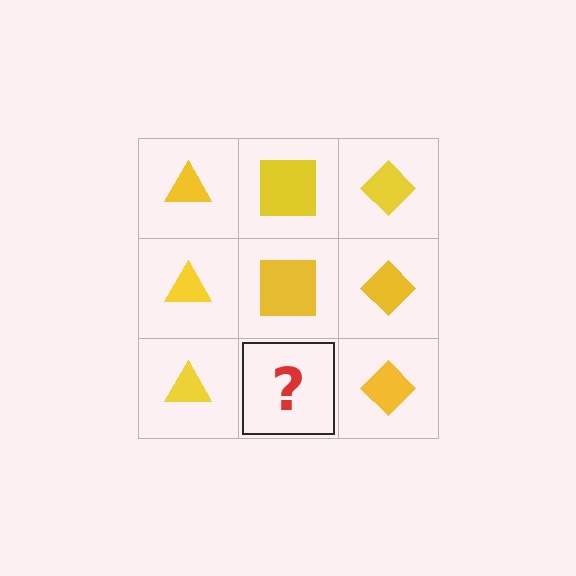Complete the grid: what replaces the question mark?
The question mark should be replaced with a yellow square.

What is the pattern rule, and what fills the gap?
The rule is that each column has a consistent shape. The gap should be filled with a yellow square.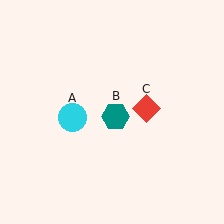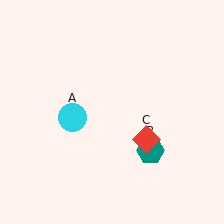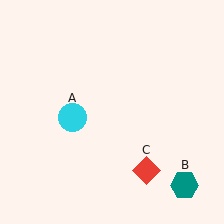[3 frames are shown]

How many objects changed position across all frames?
2 objects changed position: teal hexagon (object B), red diamond (object C).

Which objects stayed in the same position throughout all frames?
Cyan circle (object A) remained stationary.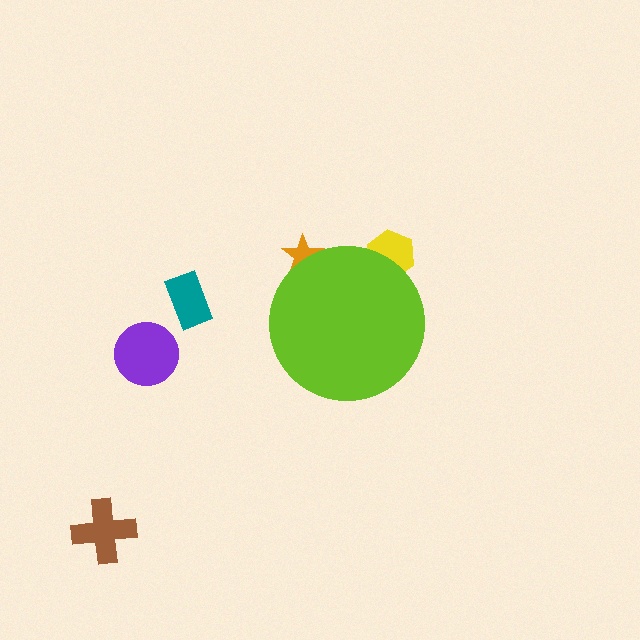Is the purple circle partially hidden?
No, the purple circle is fully visible.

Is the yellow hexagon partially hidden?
Yes, the yellow hexagon is partially hidden behind the lime circle.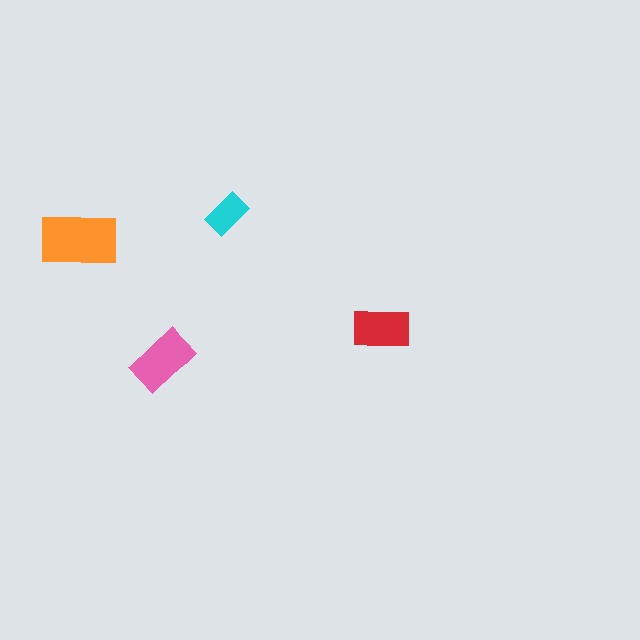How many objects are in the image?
There are 4 objects in the image.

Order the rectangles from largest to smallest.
the orange one, the pink one, the red one, the cyan one.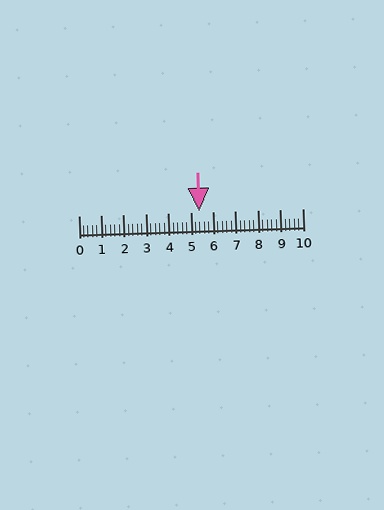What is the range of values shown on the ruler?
The ruler shows values from 0 to 10.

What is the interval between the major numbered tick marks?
The major tick marks are spaced 1 units apart.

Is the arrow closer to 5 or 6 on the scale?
The arrow is closer to 5.